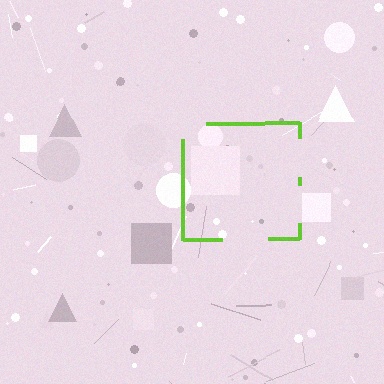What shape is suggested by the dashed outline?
The dashed outline suggests a square.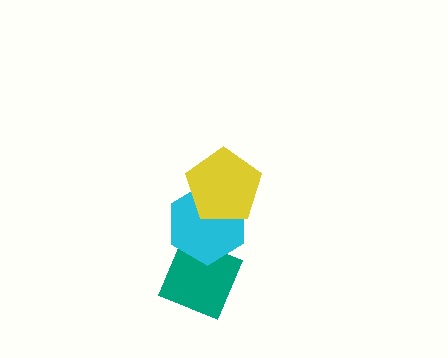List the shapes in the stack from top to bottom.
From top to bottom: the yellow pentagon, the cyan hexagon, the teal diamond.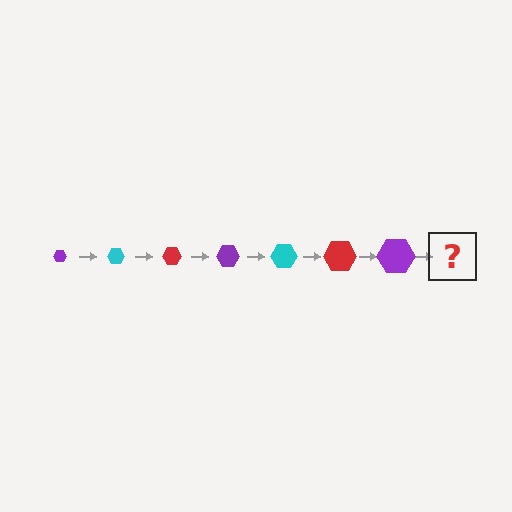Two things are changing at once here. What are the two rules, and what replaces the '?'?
The two rules are that the hexagon grows larger each step and the color cycles through purple, cyan, and red. The '?' should be a cyan hexagon, larger than the previous one.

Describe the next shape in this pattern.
It should be a cyan hexagon, larger than the previous one.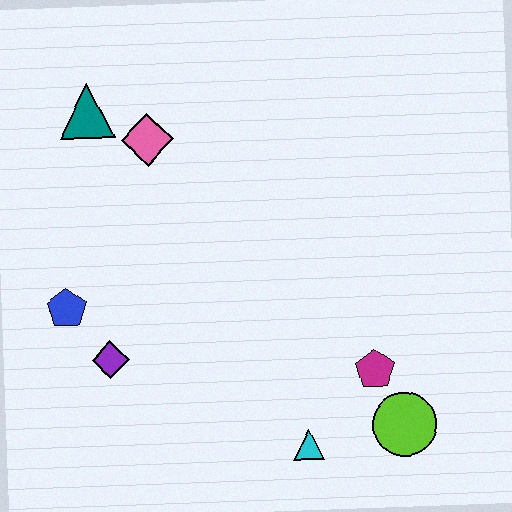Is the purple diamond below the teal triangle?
Yes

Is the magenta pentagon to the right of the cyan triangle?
Yes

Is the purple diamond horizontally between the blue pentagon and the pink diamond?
Yes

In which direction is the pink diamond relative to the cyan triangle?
The pink diamond is above the cyan triangle.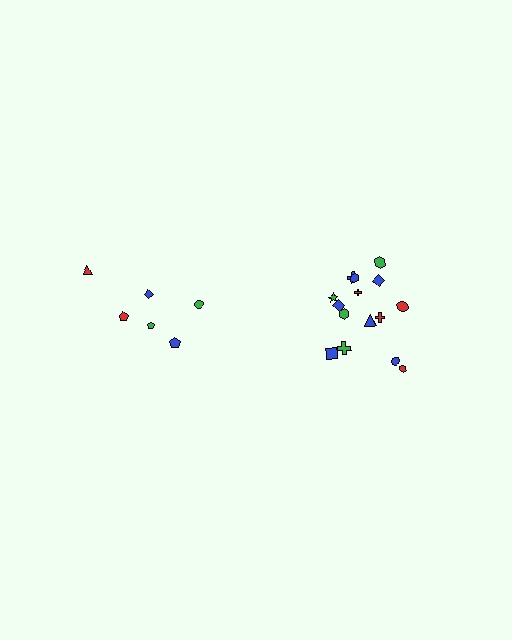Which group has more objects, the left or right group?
The right group.